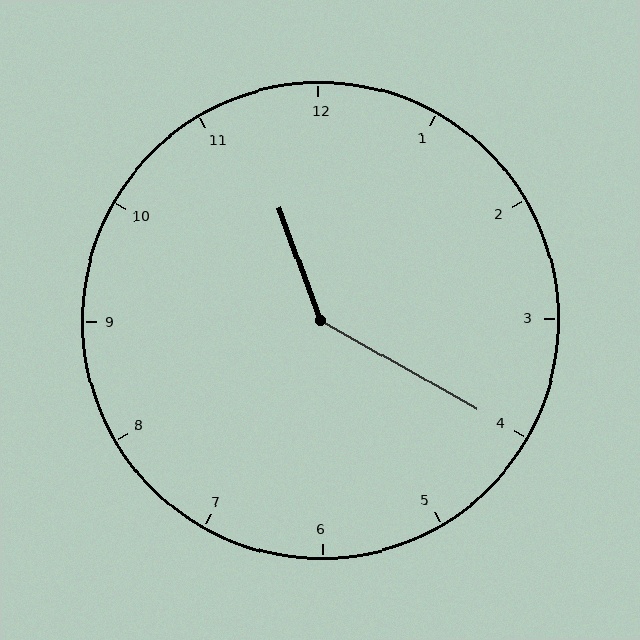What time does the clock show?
11:20.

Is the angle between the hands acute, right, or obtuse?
It is obtuse.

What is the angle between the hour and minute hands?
Approximately 140 degrees.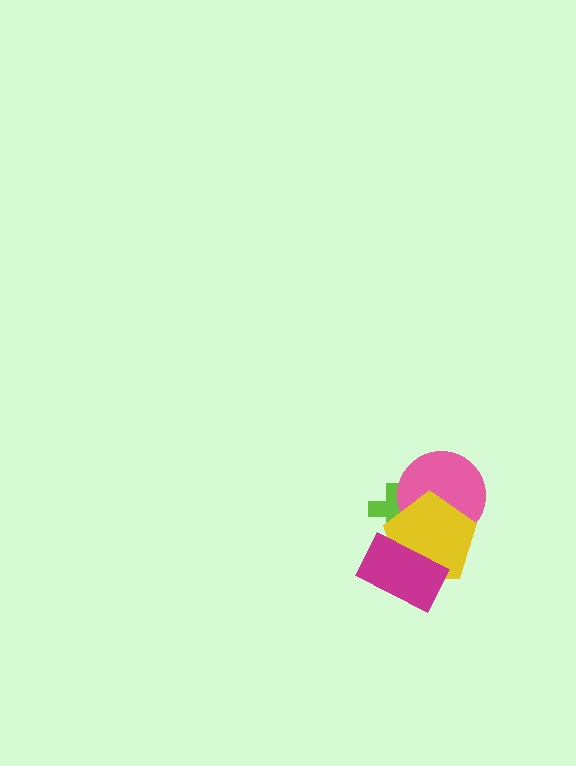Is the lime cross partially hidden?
Yes, it is partially covered by another shape.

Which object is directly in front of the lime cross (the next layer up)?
The pink circle is directly in front of the lime cross.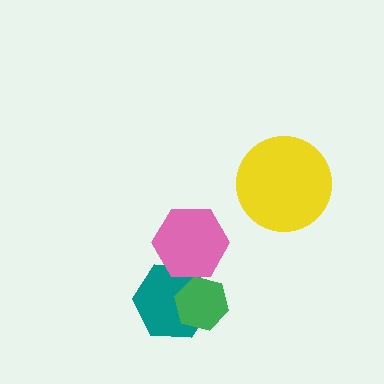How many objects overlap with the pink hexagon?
1 object overlaps with the pink hexagon.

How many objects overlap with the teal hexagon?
2 objects overlap with the teal hexagon.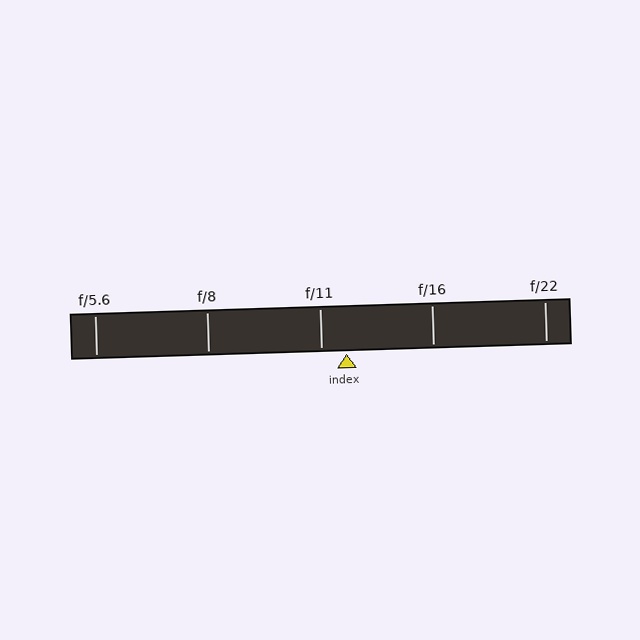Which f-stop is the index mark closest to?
The index mark is closest to f/11.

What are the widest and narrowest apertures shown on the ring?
The widest aperture shown is f/5.6 and the narrowest is f/22.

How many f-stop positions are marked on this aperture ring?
There are 5 f-stop positions marked.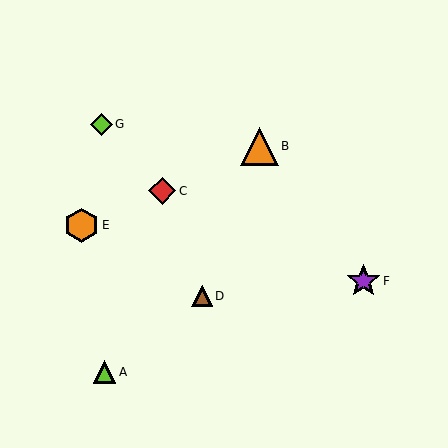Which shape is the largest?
The orange triangle (labeled B) is the largest.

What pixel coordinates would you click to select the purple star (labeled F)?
Click at (364, 281) to select the purple star F.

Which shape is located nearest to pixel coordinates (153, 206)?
The red diamond (labeled C) at (162, 191) is nearest to that location.